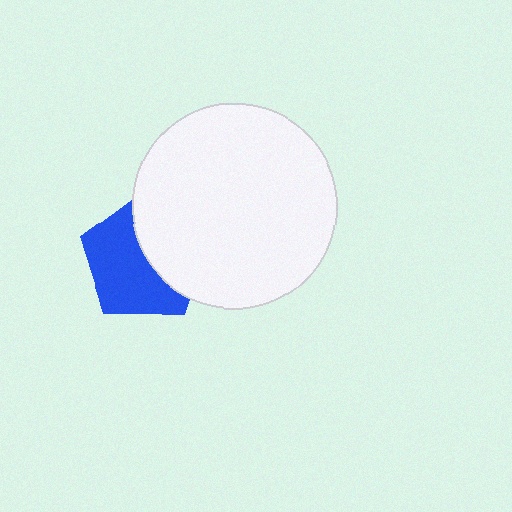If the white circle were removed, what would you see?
You would see the complete blue pentagon.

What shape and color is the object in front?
The object in front is a white circle.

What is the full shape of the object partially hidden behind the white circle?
The partially hidden object is a blue pentagon.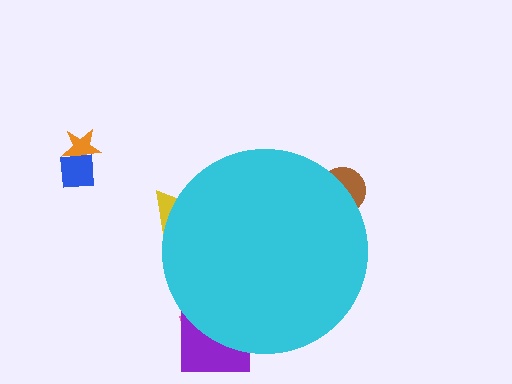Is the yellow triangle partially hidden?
Yes, the yellow triangle is partially hidden behind the cyan circle.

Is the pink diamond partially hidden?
Yes, the pink diamond is partially hidden behind the cyan circle.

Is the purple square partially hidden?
Yes, the purple square is partially hidden behind the cyan circle.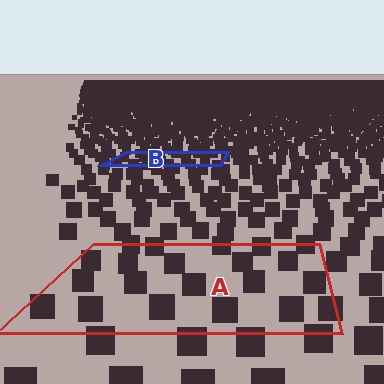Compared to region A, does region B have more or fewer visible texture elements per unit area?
Region B has more texture elements per unit area — they are packed more densely because it is farther away.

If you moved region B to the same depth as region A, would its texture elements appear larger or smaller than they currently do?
They would appear larger. At a closer depth, the same texture elements are projected at a bigger on-screen size.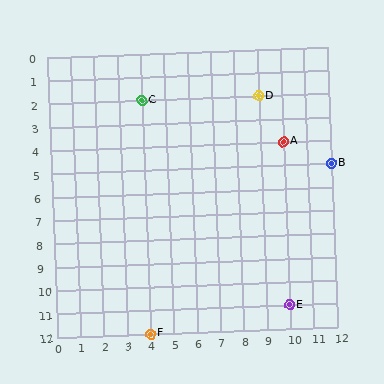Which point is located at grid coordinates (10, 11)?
Point E is at (10, 11).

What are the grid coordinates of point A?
Point A is at grid coordinates (10, 4).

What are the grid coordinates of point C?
Point C is at grid coordinates (4, 2).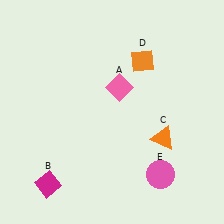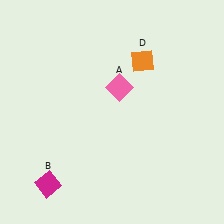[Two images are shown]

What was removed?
The pink circle (E), the orange triangle (C) were removed in Image 2.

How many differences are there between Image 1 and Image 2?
There are 2 differences between the two images.